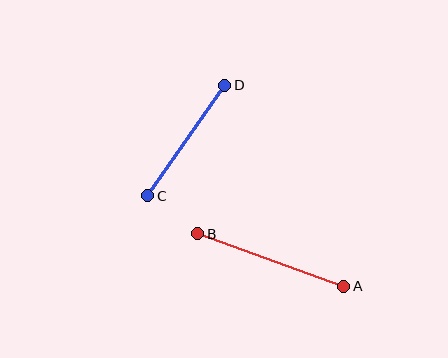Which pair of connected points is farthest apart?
Points A and B are farthest apart.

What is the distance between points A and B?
The distance is approximately 155 pixels.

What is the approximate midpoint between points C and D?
The midpoint is at approximately (186, 141) pixels.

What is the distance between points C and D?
The distance is approximately 135 pixels.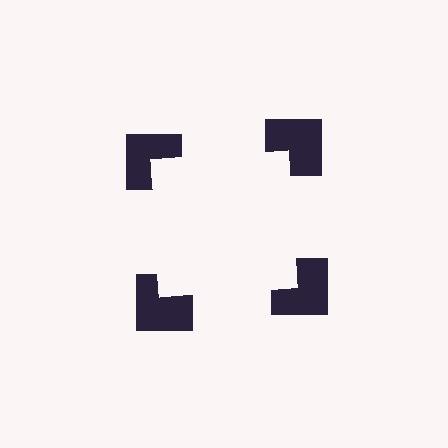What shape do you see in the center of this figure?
An illusory square — its edges are inferred from the aligned wedge cuts in the notched squares, not physically drawn.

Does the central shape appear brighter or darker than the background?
It typically appears slightly brighter than the background, even though no actual brightness change is drawn.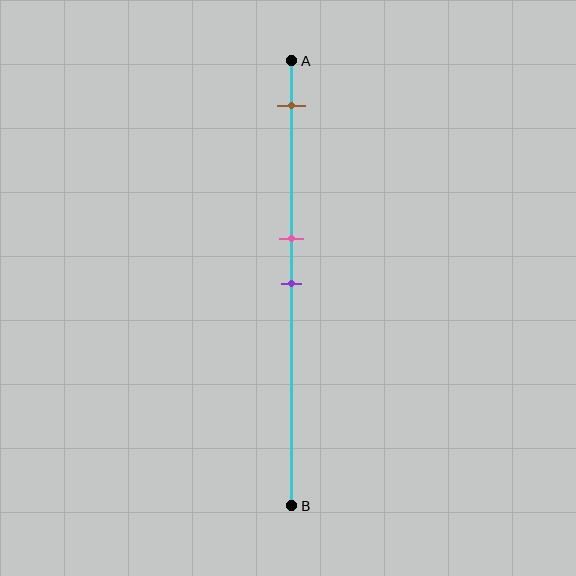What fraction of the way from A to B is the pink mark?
The pink mark is approximately 40% (0.4) of the way from A to B.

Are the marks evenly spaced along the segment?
No, the marks are not evenly spaced.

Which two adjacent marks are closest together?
The pink and purple marks are the closest adjacent pair.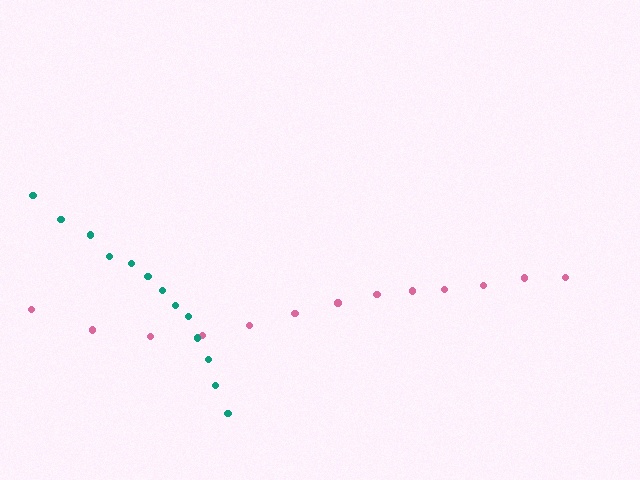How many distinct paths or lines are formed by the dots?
There are 2 distinct paths.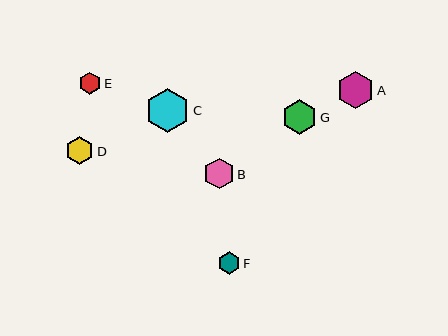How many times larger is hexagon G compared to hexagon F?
Hexagon G is approximately 1.6 times the size of hexagon F.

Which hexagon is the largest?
Hexagon C is the largest with a size of approximately 44 pixels.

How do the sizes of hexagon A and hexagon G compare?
Hexagon A and hexagon G are approximately the same size.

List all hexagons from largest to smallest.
From largest to smallest: C, A, G, B, D, F, E.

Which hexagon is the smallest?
Hexagon E is the smallest with a size of approximately 22 pixels.